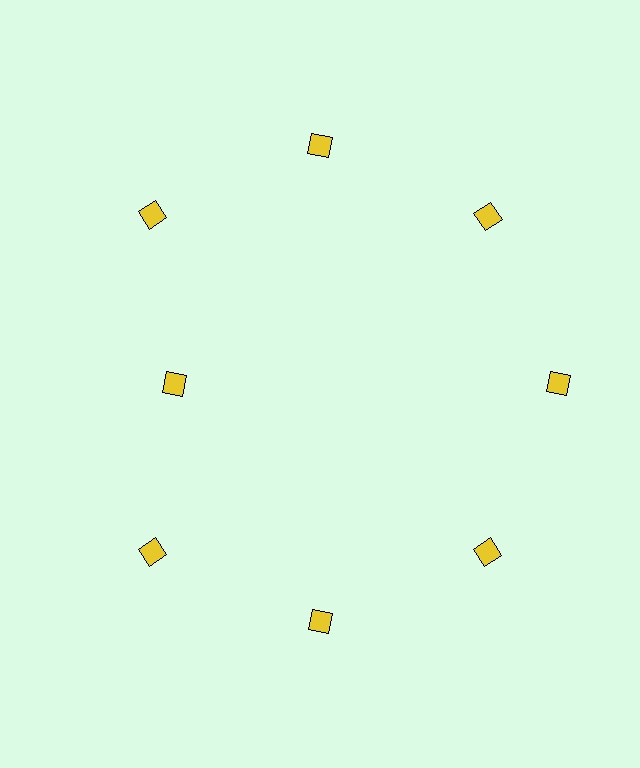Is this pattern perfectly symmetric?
No. The 8 yellow diamonds are arranged in a ring, but one element near the 9 o'clock position is pulled inward toward the center, breaking the 8-fold rotational symmetry.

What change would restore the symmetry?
The symmetry would be restored by moving it outward, back onto the ring so that all 8 diamonds sit at equal angles and equal distance from the center.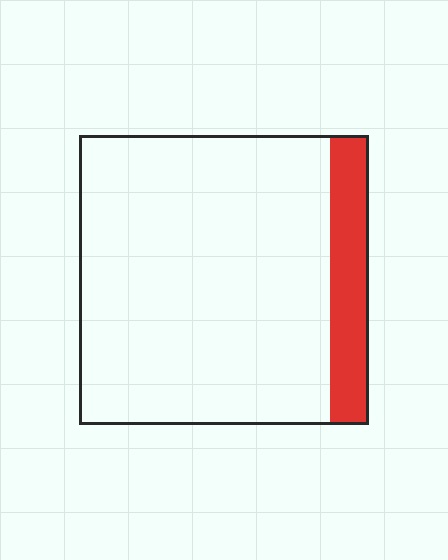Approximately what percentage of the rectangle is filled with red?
Approximately 15%.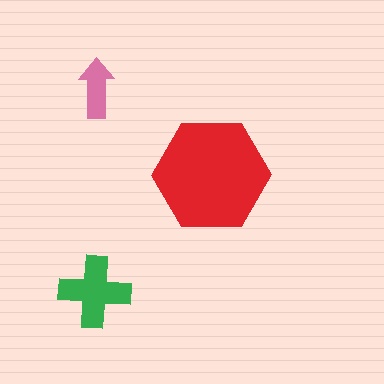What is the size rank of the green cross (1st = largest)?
2nd.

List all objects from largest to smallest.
The red hexagon, the green cross, the pink arrow.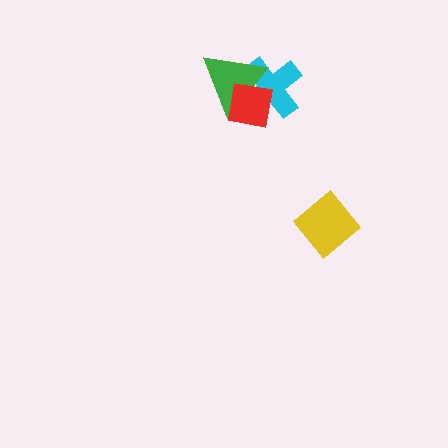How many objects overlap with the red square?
2 objects overlap with the red square.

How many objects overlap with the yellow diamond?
0 objects overlap with the yellow diamond.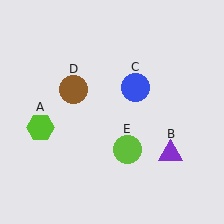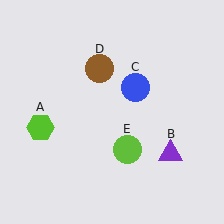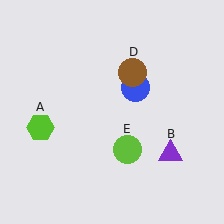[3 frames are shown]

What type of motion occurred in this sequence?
The brown circle (object D) rotated clockwise around the center of the scene.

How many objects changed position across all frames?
1 object changed position: brown circle (object D).